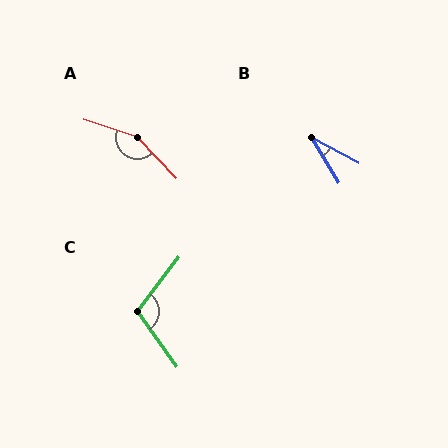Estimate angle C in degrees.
Approximately 107 degrees.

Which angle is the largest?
A, at approximately 152 degrees.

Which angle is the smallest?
B, at approximately 30 degrees.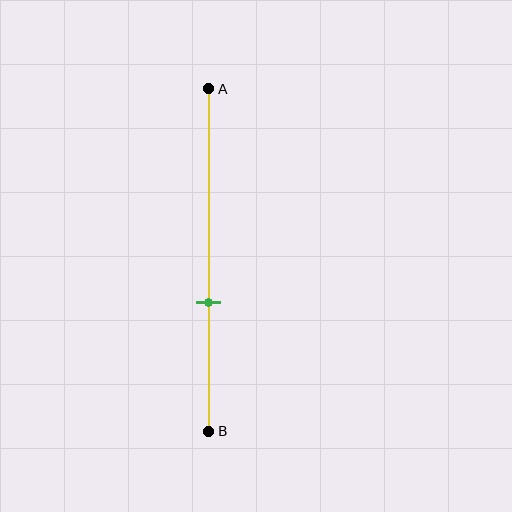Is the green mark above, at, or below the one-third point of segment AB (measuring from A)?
The green mark is below the one-third point of segment AB.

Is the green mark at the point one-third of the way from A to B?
No, the mark is at about 60% from A, not at the 33% one-third point.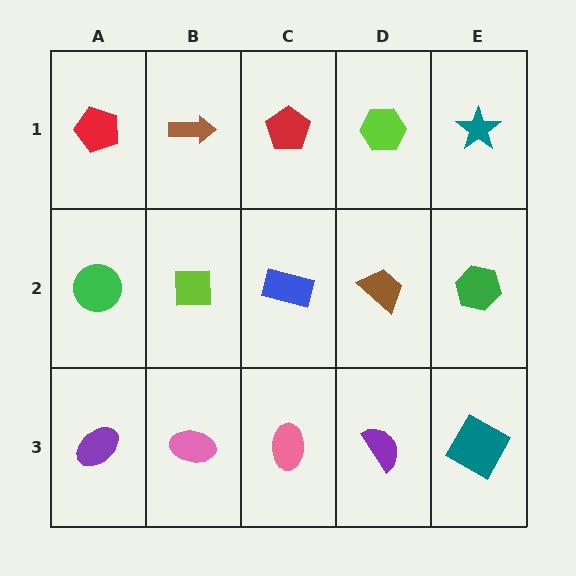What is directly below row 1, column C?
A blue rectangle.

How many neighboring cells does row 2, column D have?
4.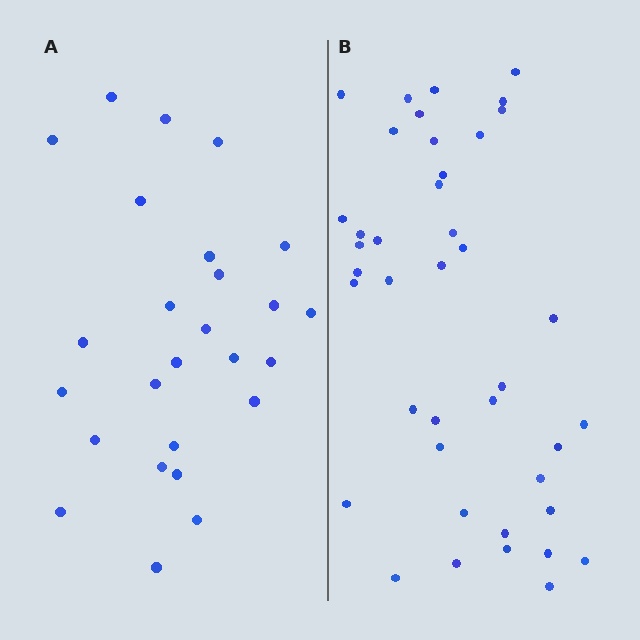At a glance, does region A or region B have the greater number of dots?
Region B (the right region) has more dots.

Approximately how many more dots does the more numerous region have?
Region B has approximately 15 more dots than region A.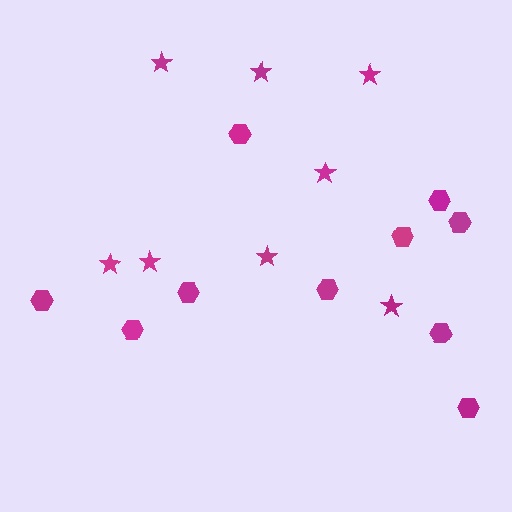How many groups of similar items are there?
There are 2 groups: one group of stars (8) and one group of hexagons (10).